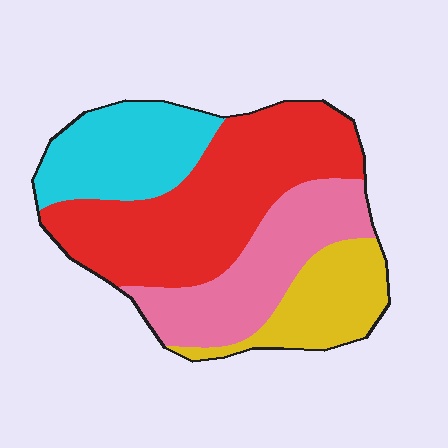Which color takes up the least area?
Yellow, at roughly 15%.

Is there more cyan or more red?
Red.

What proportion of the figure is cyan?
Cyan takes up less than a quarter of the figure.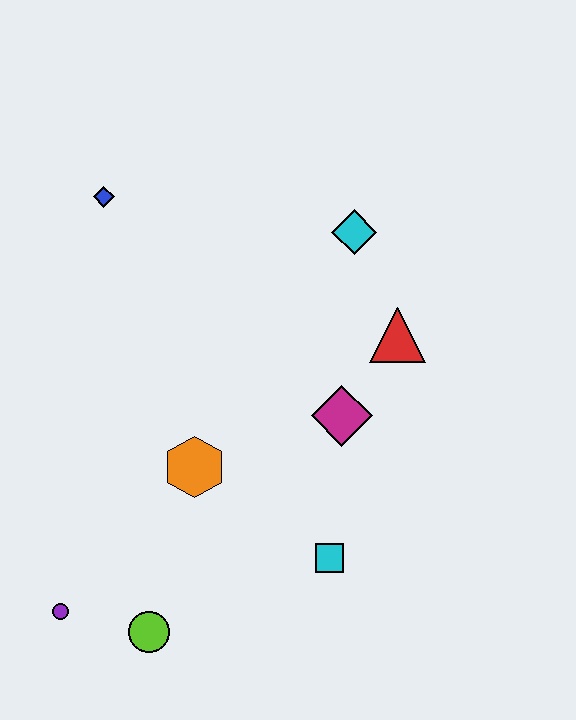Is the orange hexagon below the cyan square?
No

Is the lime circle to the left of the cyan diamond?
Yes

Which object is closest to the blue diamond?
The cyan diamond is closest to the blue diamond.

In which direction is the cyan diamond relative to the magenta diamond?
The cyan diamond is above the magenta diamond.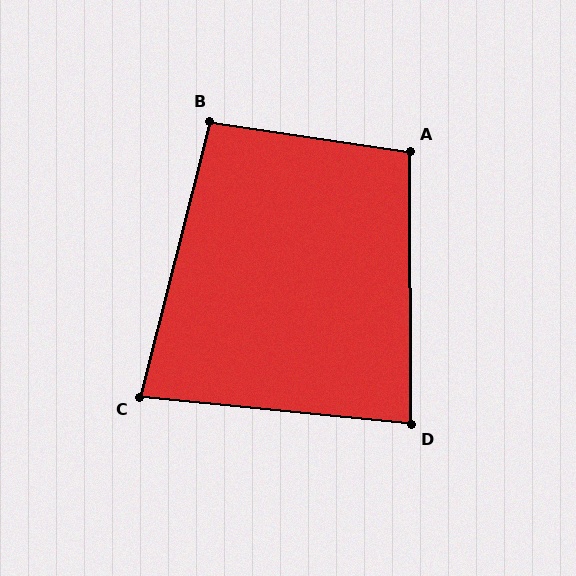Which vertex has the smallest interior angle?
C, at approximately 81 degrees.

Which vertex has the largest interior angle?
A, at approximately 99 degrees.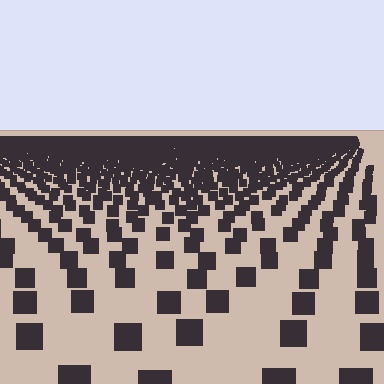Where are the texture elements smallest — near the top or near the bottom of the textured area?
Near the top.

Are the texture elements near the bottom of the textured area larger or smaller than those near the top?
Larger. Near the bottom, elements are closer to the viewer and appear at a bigger on-screen size.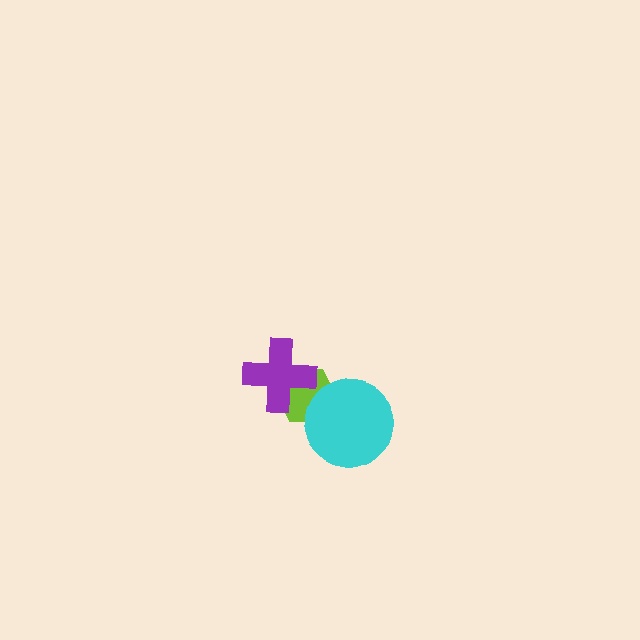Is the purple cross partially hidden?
No, no other shape covers it.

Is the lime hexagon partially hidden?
Yes, it is partially covered by another shape.